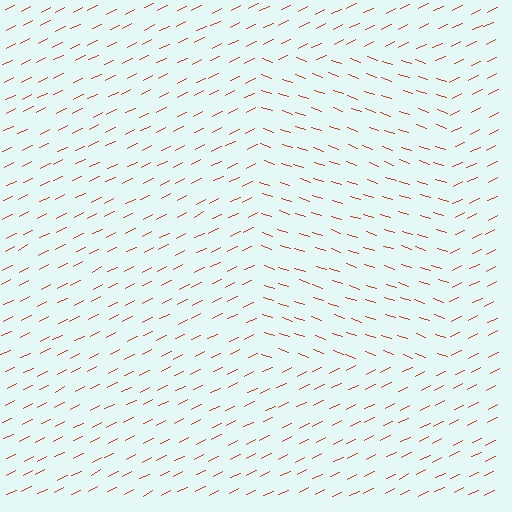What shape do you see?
I see a rectangle.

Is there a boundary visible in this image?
Yes, there is a texture boundary formed by a change in line orientation.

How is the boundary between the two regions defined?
The boundary is defined purely by a change in line orientation (approximately 45 degrees difference). All lines are the same color and thickness.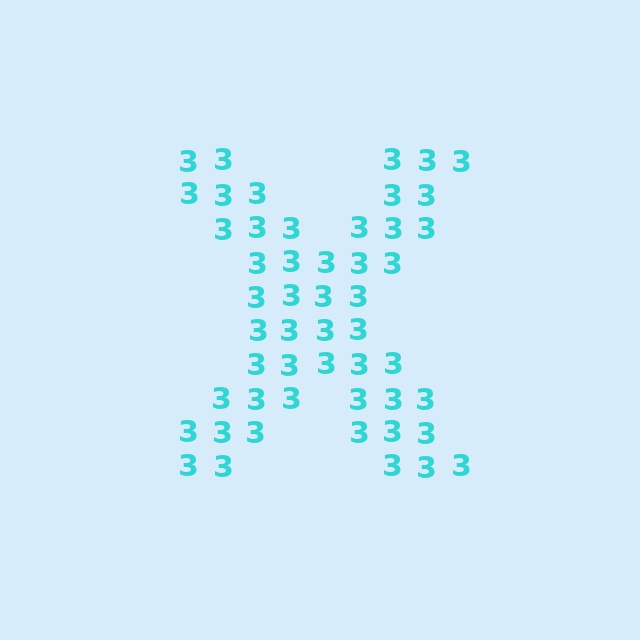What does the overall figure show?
The overall figure shows the letter X.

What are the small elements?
The small elements are digit 3's.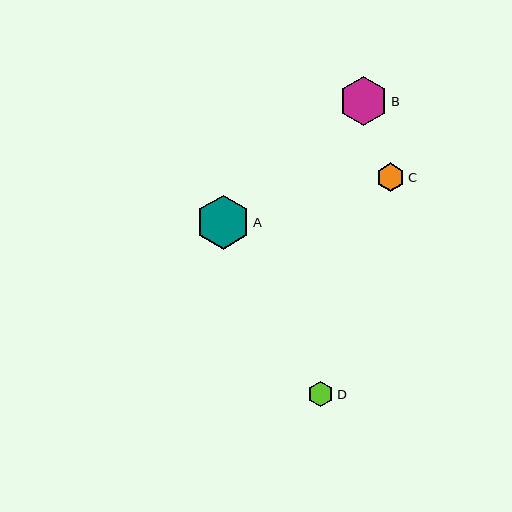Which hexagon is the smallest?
Hexagon D is the smallest with a size of approximately 26 pixels.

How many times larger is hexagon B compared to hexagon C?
Hexagon B is approximately 1.7 times the size of hexagon C.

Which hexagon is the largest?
Hexagon A is the largest with a size of approximately 54 pixels.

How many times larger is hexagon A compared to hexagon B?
Hexagon A is approximately 1.1 times the size of hexagon B.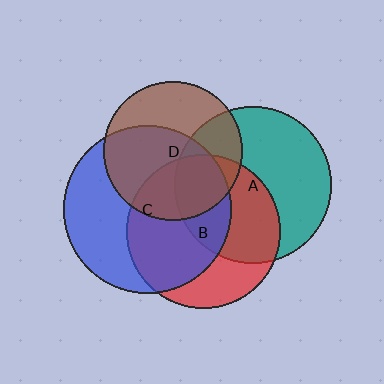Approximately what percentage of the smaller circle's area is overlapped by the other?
Approximately 60%.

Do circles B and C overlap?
Yes.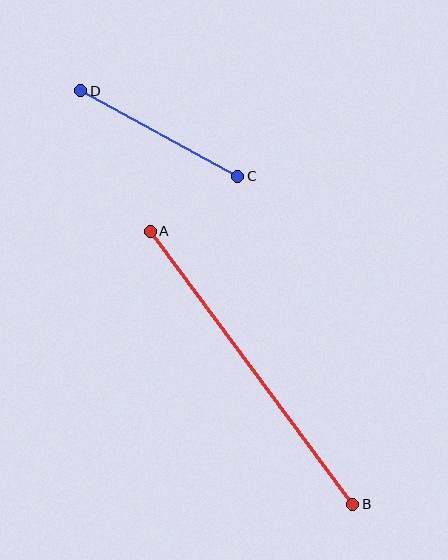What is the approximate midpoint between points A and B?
The midpoint is at approximately (251, 368) pixels.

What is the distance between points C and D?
The distance is approximately 179 pixels.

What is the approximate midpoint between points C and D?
The midpoint is at approximately (159, 134) pixels.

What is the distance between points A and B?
The distance is approximately 340 pixels.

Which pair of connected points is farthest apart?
Points A and B are farthest apart.